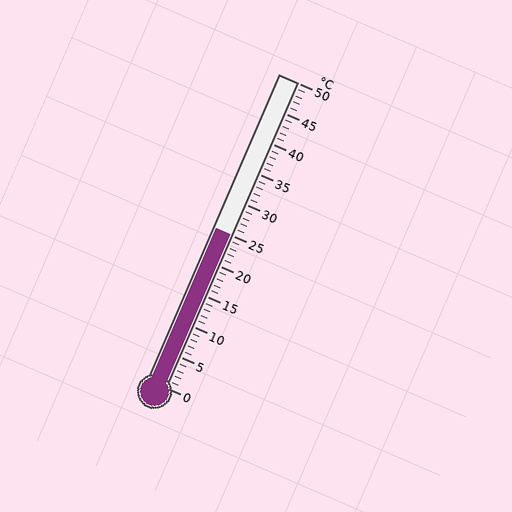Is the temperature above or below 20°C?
The temperature is above 20°C.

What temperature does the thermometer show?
The thermometer shows approximately 25°C.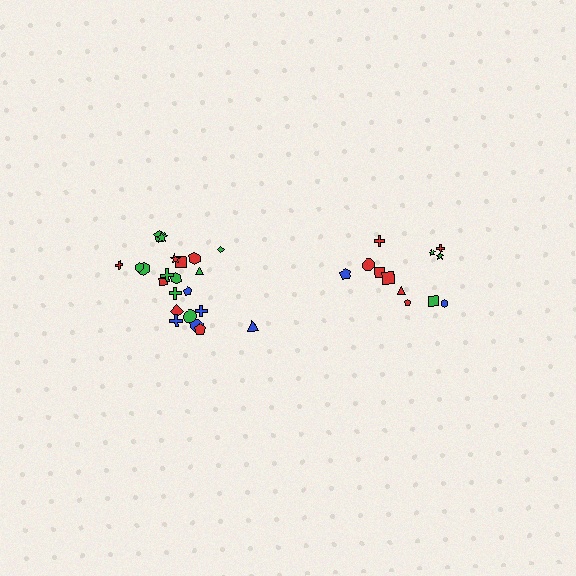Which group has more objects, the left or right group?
The left group.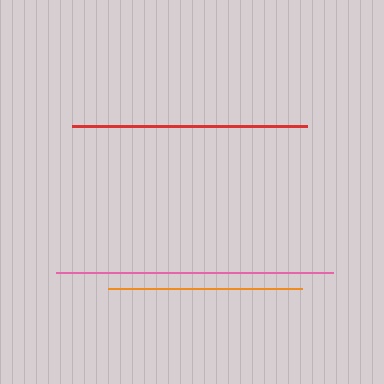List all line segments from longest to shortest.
From longest to shortest: pink, red, orange.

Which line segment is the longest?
The pink line is the longest at approximately 277 pixels.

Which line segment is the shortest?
The orange line is the shortest at approximately 194 pixels.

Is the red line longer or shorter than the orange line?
The red line is longer than the orange line.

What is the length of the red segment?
The red segment is approximately 234 pixels long.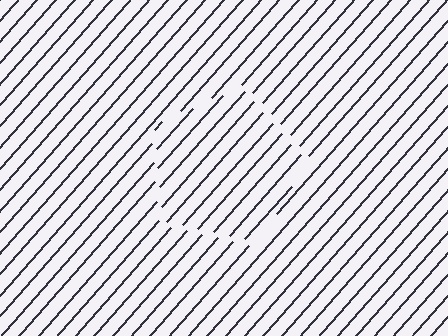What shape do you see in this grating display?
An illusory pentagon. The interior of the shape contains the same grating, shifted by half a period — the contour is defined by the phase discontinuity where line-ends from the inner and outer gratings abut.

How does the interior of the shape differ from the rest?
The interior of the shape contains the same grating, shifted by half a period — the contour is defined by the phase discontinuity where line-ends from the inner and outer gratings abut.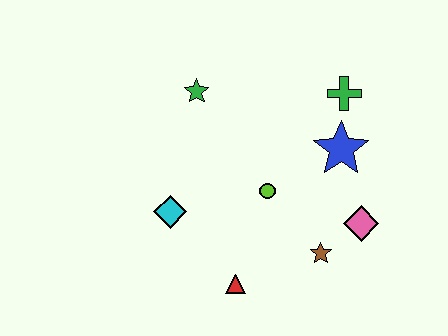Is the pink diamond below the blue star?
Yes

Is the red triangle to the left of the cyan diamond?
No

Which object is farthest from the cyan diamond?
The green cross is farthest from the cyan diamond.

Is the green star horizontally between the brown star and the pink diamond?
No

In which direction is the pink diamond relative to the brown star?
The pink diamond is to the right of the brown star.